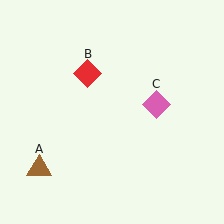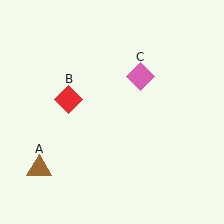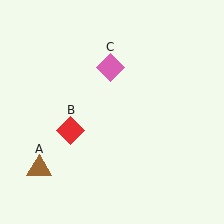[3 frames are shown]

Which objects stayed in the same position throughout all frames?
Brown triangle (object A) remained stationary.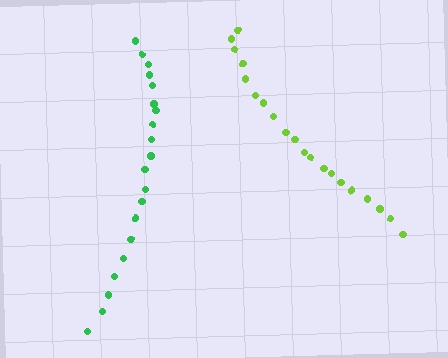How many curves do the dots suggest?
There are 2 distinct paths.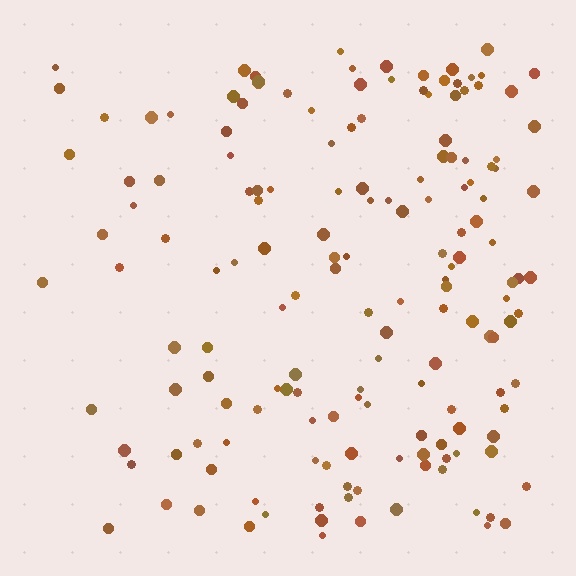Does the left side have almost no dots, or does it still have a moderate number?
Still a moderate number, just noticeably fewer than the right.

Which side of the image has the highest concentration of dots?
The right.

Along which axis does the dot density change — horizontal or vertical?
Horizontal.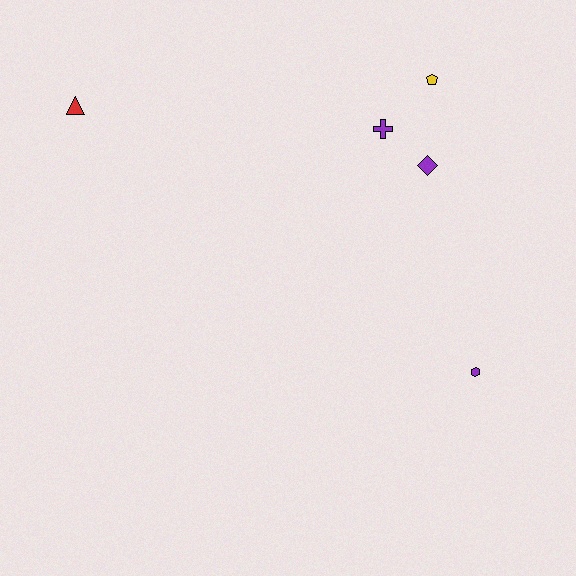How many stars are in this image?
There are no stars.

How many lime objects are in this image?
There are no lime objects.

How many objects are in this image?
There are 5 objects.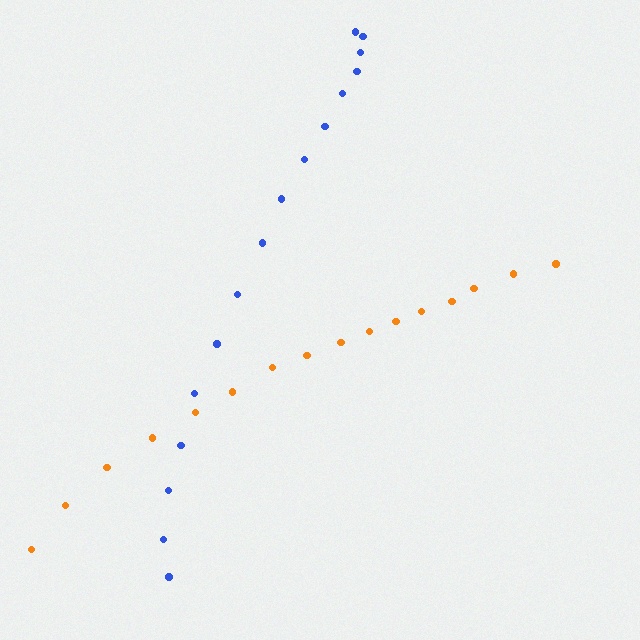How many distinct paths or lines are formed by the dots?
There are 2 distinct paths.